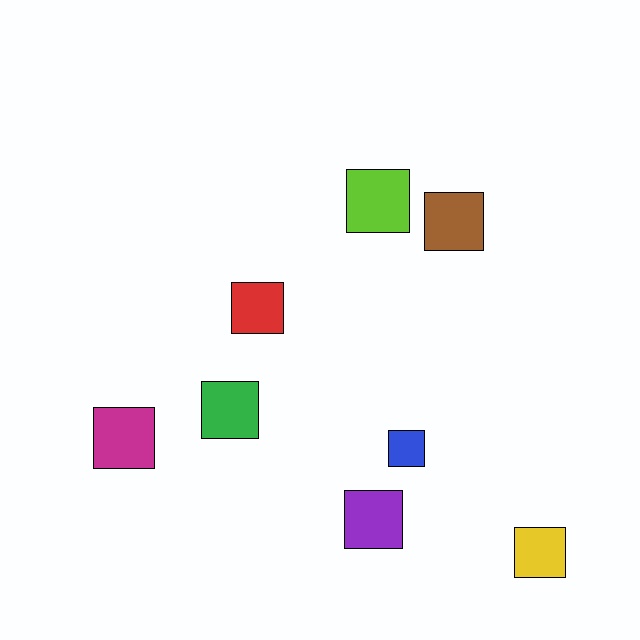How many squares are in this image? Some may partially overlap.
There are 8 squares.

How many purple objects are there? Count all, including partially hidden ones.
There is 1 purple object.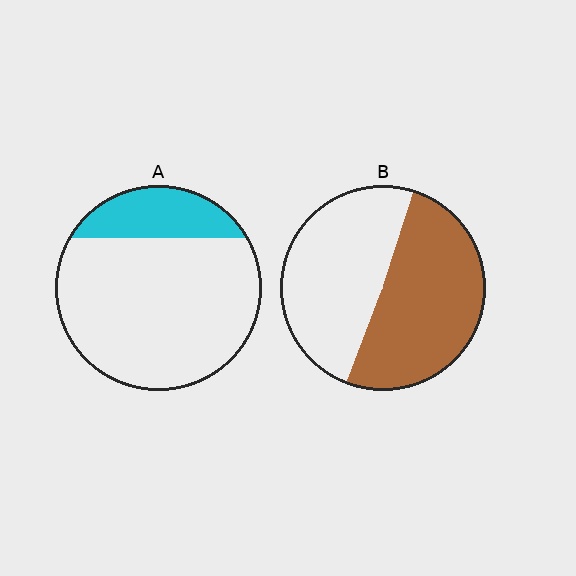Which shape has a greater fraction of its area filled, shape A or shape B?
Shape B.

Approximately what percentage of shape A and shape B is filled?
A is approximately 20% and B is approximately 50%.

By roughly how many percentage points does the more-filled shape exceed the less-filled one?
By roughly 30 percentage points (B over A).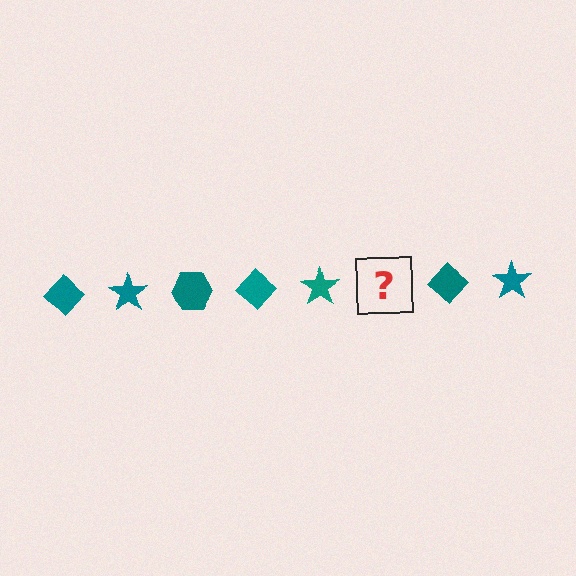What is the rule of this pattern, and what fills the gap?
The rule is that the pattern cycles through diamond, star, hexagon shapes in teal. The gap should be filled with a teal hexagon.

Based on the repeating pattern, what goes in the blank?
The blank should be a teal hexagon.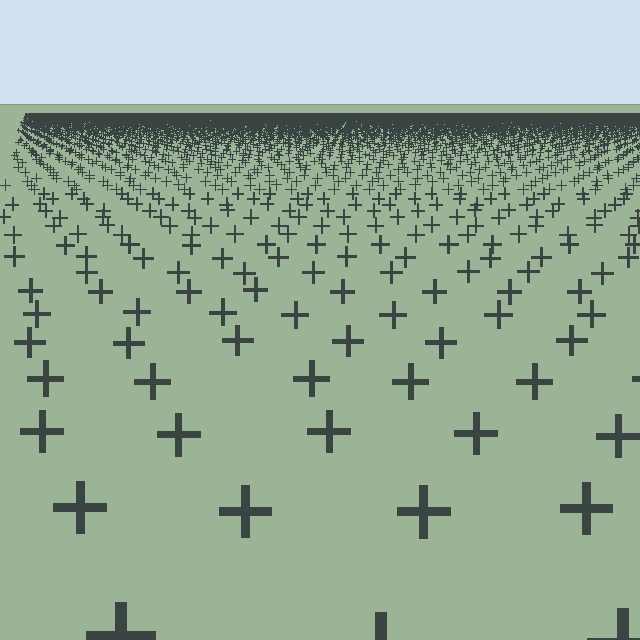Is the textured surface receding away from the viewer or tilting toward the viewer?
The surface is receding away from the viewer. Texture elements get smaller and denser toward the top.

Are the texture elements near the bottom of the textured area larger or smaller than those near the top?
Larger. Near the bottom, elements are closer to the viewer and appear at a bigger on-screen size.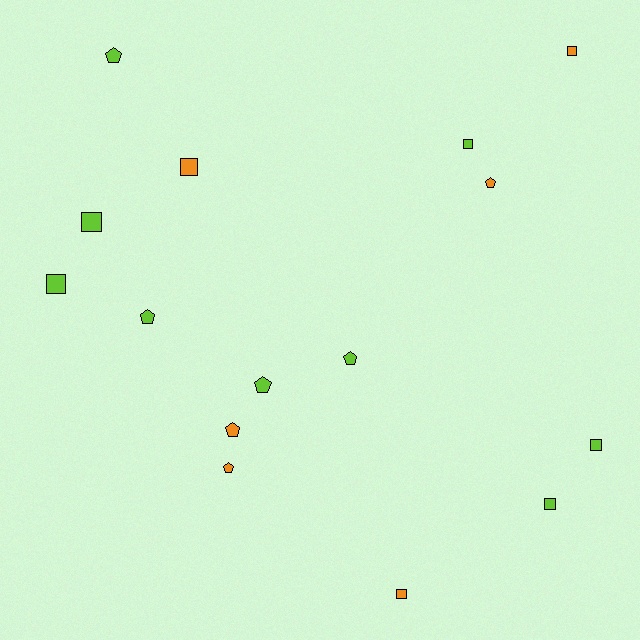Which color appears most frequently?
Lime, with 9 objects.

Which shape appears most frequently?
Square, with 8 objects.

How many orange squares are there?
There are 3 orange squares.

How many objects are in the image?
There are 15 objects.